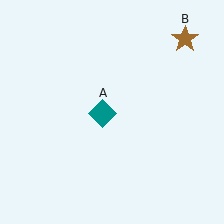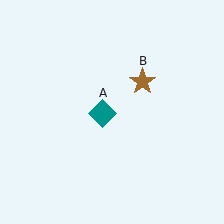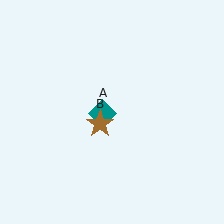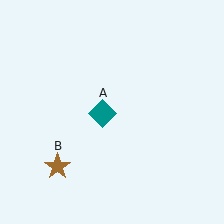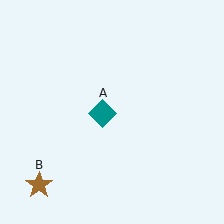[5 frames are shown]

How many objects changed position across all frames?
1 object changed position: brown star (object B).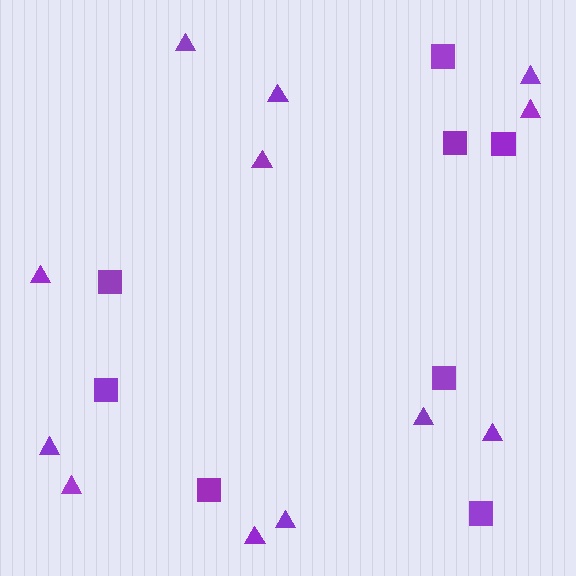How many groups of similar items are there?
There are 2 groups: one group of squares (8) and one group of triangles (12).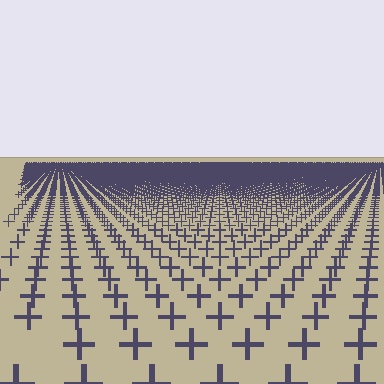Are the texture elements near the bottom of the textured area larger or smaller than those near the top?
Larger. Near the bottom, elements are closer to the viewer and appear at a bigger on-screen size.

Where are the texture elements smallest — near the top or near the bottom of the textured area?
Near the top.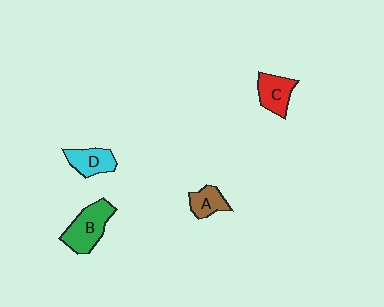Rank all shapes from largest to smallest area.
From largest to smallest: B (green), C (red), D (cyan), A (brown).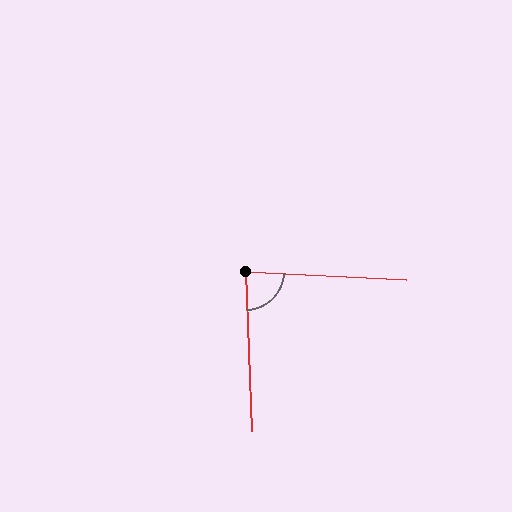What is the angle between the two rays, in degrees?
Approximately 85 degrees.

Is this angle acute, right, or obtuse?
It is acute.